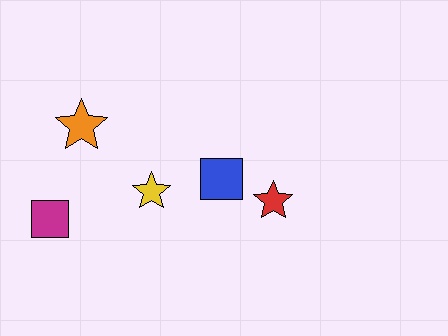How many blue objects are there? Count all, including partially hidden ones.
There is 1 blue object.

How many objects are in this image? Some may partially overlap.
There are 5 objects.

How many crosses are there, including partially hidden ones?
There are no crosses.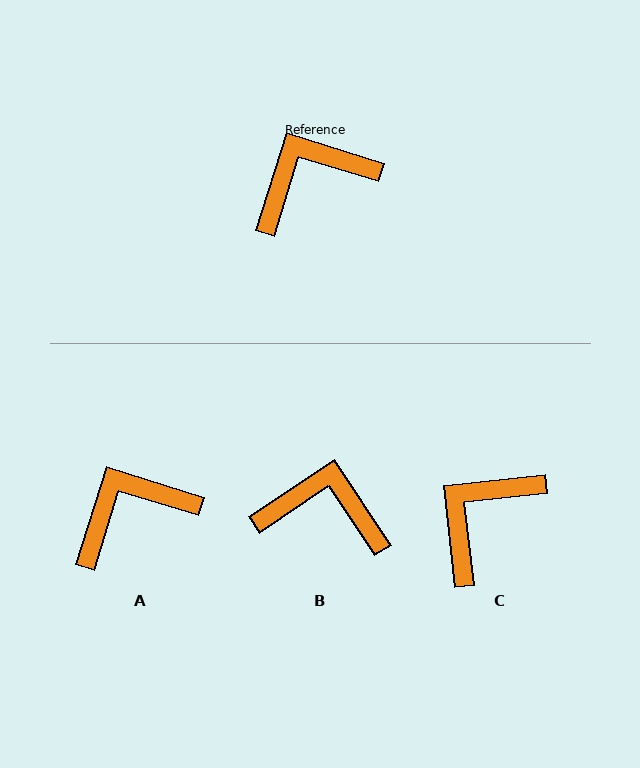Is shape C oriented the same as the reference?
No, it is off by about 24 degrees.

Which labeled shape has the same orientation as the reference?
A.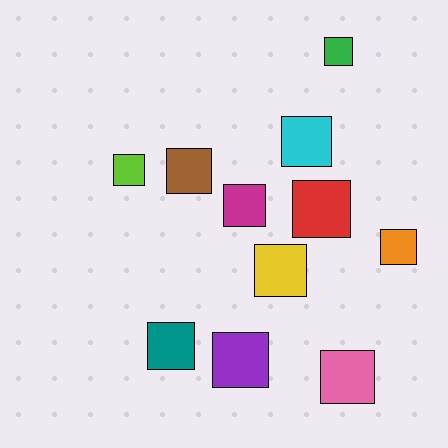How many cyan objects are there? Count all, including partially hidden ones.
There is 1 cyan object.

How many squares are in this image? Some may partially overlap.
There are 11 squares.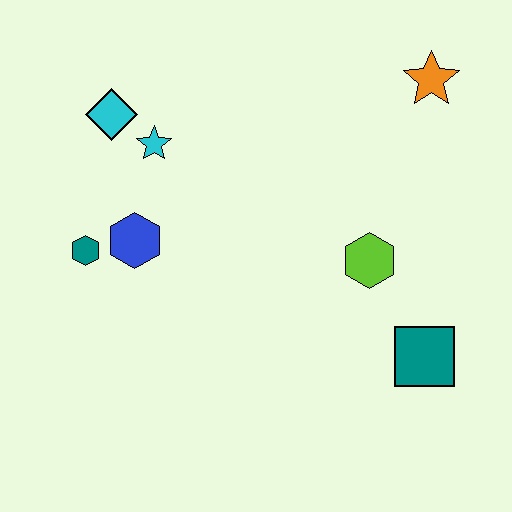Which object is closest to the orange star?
The lime hexagon is closest to the orange star.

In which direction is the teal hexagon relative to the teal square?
The teal hexagon is to the left of the teal square.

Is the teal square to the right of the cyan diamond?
Yes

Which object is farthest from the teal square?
The cyan diamond is farthest from the teal square.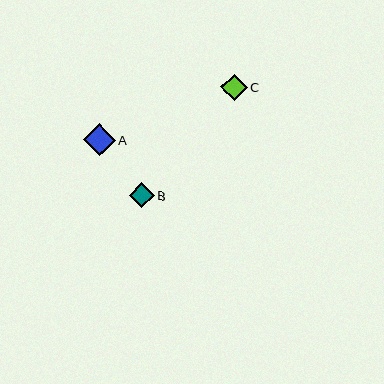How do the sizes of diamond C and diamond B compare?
Diamond C and diamond B are approximately the same size.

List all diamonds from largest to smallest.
From largest to smallest: A, C, B.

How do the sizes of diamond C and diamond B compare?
Diamond C and diamond B are approximately the same size.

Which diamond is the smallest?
Diamond B is the smallest with a size of approximately 25 pixels.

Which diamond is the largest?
Diamond A is the largest with a size of approximately 31 pixels.